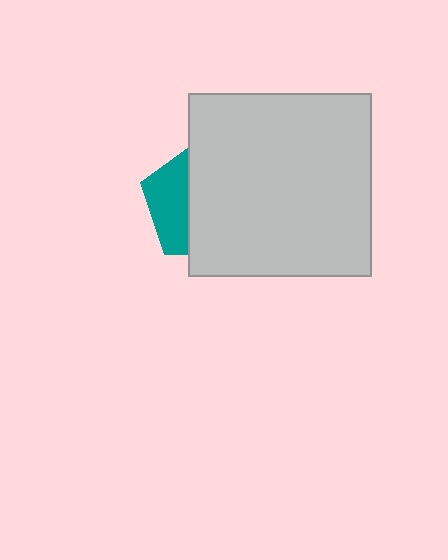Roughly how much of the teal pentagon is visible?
A small part of it is visible (roughly 33%).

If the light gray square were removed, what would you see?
You would see the complete teal pentagon.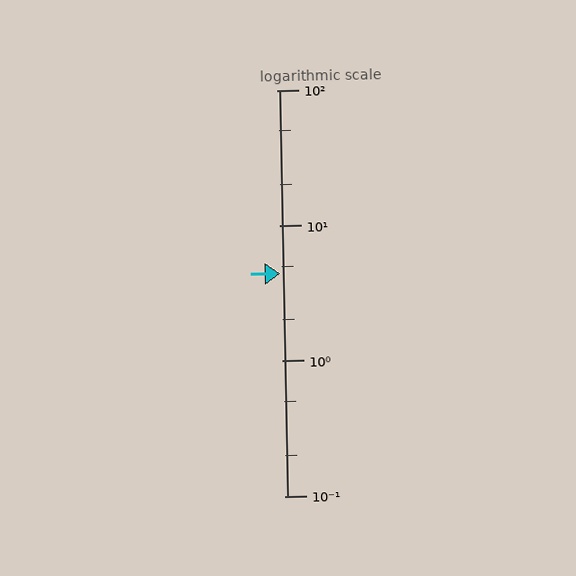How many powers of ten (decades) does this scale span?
The scale spans 3 decades, from 0.1 to 100.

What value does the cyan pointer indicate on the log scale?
The pointer indicates approximately 4.4.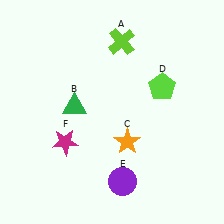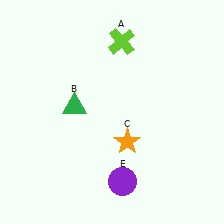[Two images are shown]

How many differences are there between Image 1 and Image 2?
There are 2 differences between the two images.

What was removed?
The magenta star (F), the lime pentagon (D) were removed in Image 2.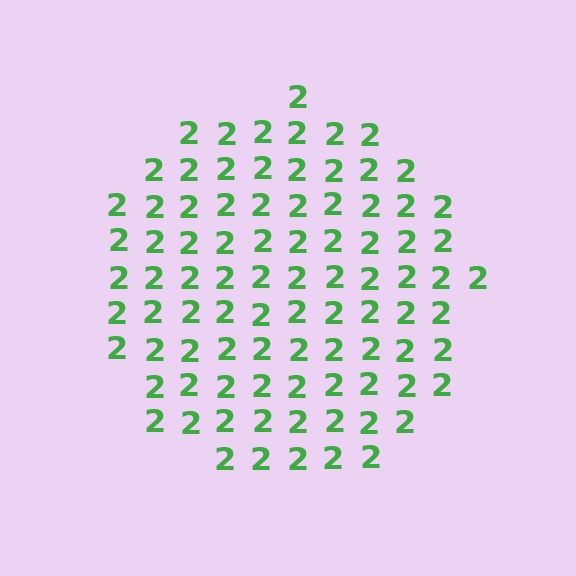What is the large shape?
The large shape is a circle.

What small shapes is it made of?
It is made of small digit 2's.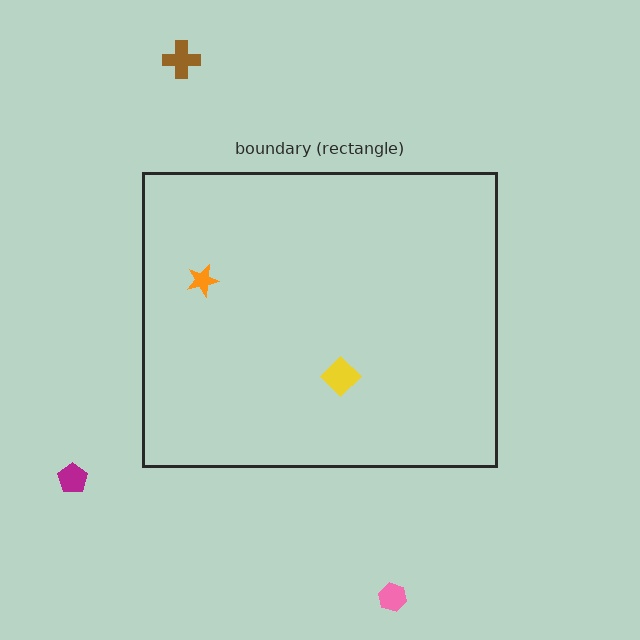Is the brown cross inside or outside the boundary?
Outside.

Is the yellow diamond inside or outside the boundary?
Inside.